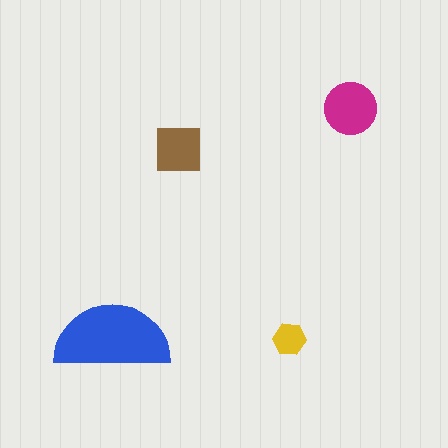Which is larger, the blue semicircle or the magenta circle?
The blue semicircle.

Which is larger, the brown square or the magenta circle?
The magenta circle.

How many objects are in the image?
There are 4 objects in the image.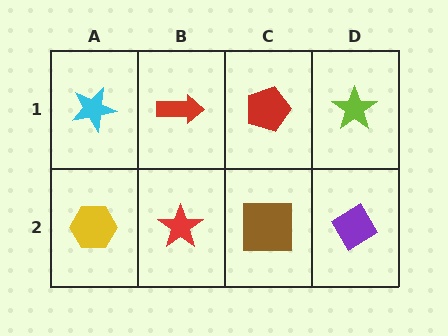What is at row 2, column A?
A yellow hexagon.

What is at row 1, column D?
A lime star.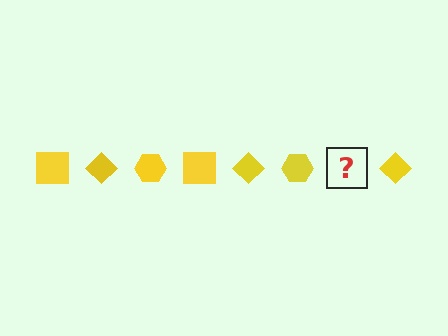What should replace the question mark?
The question mark should be replaced with a yellow square.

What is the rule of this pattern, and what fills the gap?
The rule is that the pattern cycles through square, diamond, hexagon shapes in yellow. The gap should be filled with a yellow square.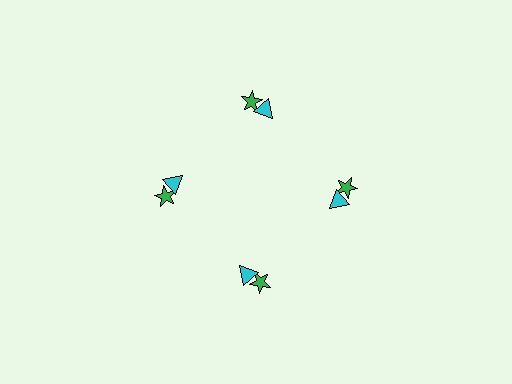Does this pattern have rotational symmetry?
Yes, this pattern has 4-fold rotational symmetry. It looks the same after rotating 90 degrees around the center.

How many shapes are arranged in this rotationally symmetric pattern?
There are 8 shapes, arranged in 4 groups of 2.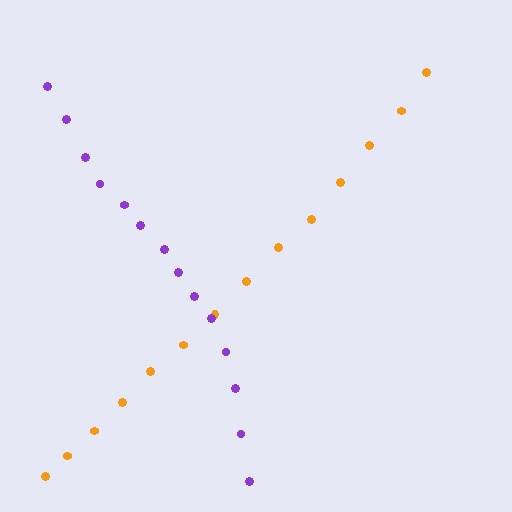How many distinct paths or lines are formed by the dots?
There are 2 distinct paths.